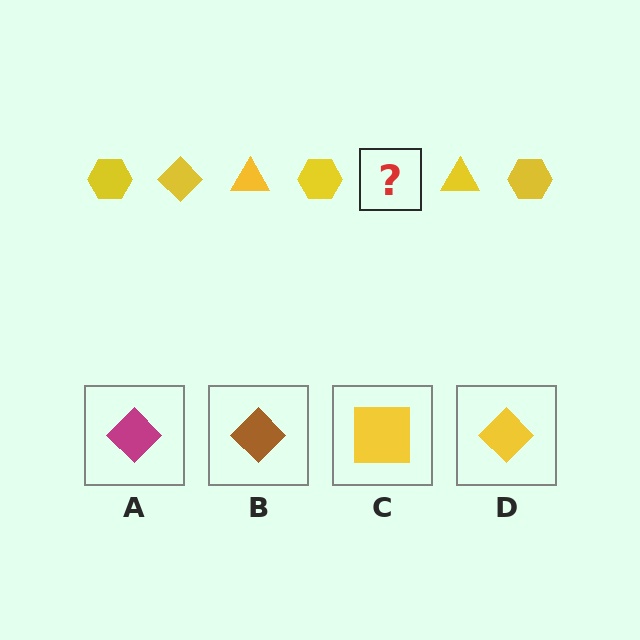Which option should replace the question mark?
Option D.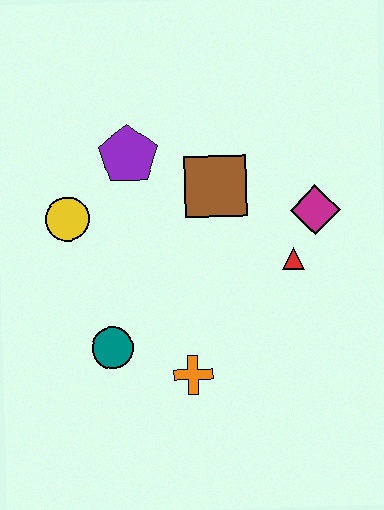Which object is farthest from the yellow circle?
The magenta diamond is farthest from the yellow circle.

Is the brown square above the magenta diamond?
Yes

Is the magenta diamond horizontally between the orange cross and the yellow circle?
No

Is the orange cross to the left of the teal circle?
No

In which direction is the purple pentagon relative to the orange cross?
The purple pentagon is above the orange cross.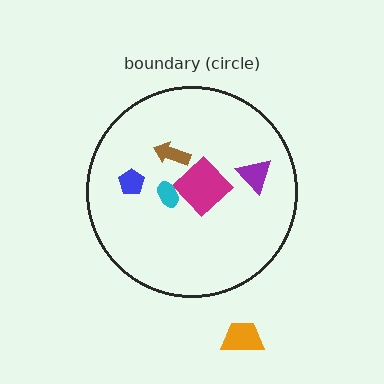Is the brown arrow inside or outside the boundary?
Inside.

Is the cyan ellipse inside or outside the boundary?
Inside.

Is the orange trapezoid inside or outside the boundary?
Outside.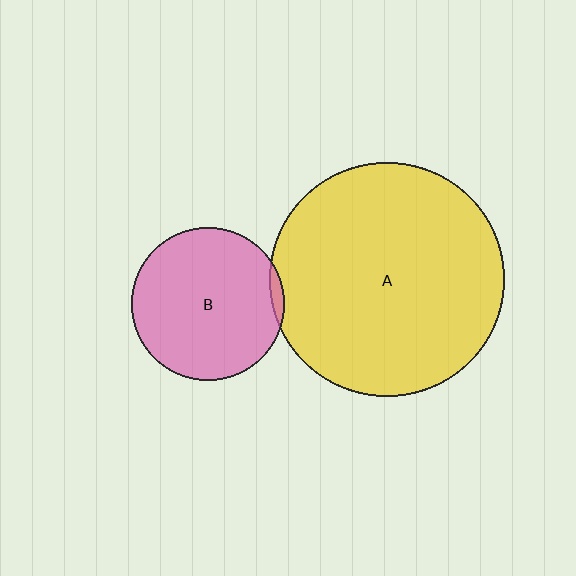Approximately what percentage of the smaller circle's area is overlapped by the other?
Approximately 5%.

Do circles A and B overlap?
Yes.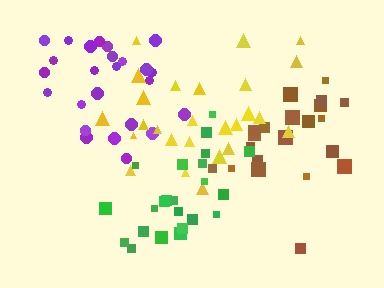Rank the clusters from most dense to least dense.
purple, green, brown, yellow.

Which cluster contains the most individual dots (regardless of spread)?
Yellow (27).